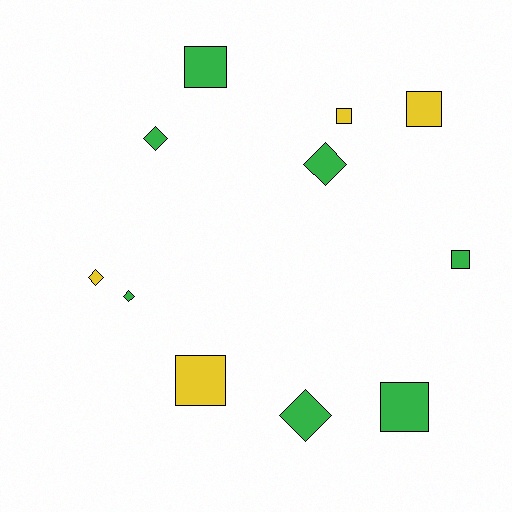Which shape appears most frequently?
Square, with 6 objects.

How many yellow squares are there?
There are 3 yellow squares.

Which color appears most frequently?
Green, with 7 objects.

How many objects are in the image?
There are 11 objects.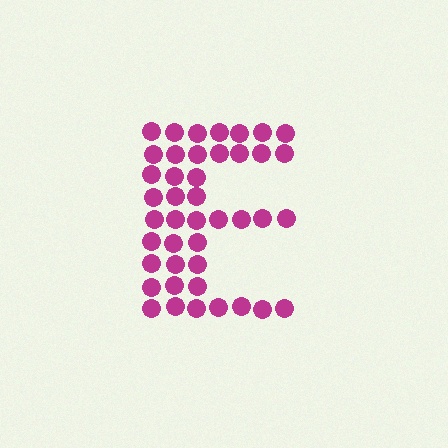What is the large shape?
The large shape is the letter E.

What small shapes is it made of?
It is made of small circles.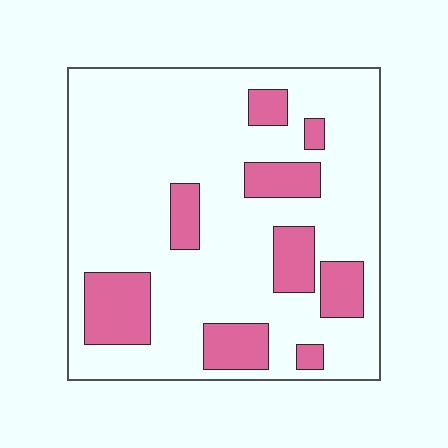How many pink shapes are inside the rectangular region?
9.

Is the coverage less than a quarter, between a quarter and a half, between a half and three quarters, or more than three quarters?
Less than a quarter.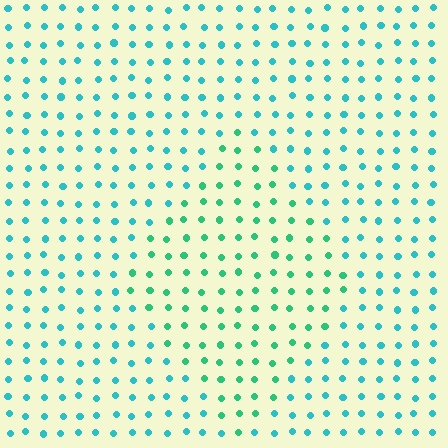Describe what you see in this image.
The image is filled with small cyan elements in a uniform arrangement. A diamond-shaped region is visible where the elements are tinted to a slightly different hue, forming a subtle color boundary.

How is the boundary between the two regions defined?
The boundary is defined purely by a slight shift in hue (about 31 degrees). Spacing, size, and orientation are identical on both sides.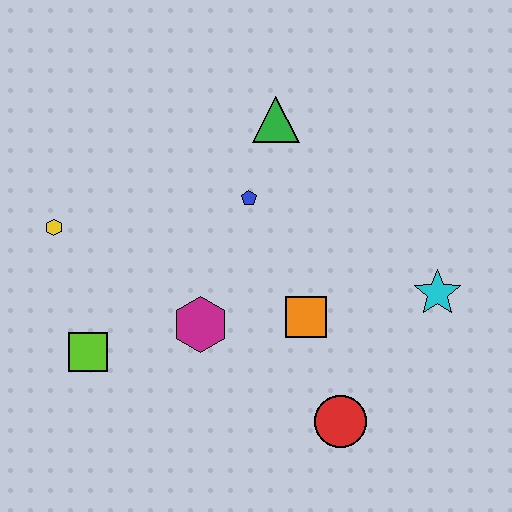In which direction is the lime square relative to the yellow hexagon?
The lime square is below the yellow hexagon.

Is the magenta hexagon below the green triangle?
Yes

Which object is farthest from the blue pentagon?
The red circle is farthest from the blue pentagon.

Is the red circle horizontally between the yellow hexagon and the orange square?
No